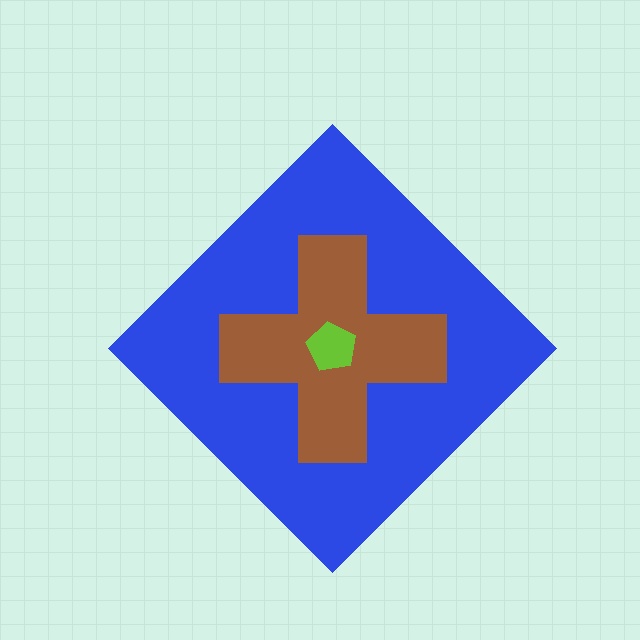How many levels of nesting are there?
3.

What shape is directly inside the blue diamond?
The brown cross.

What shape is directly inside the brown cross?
The lime pentagon.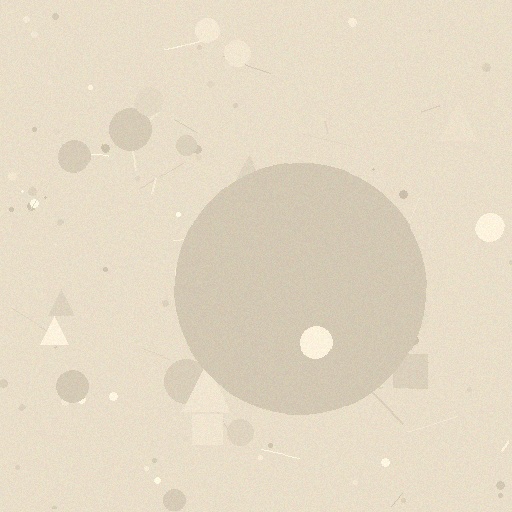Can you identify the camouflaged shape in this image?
The camouflaged shape is a circle.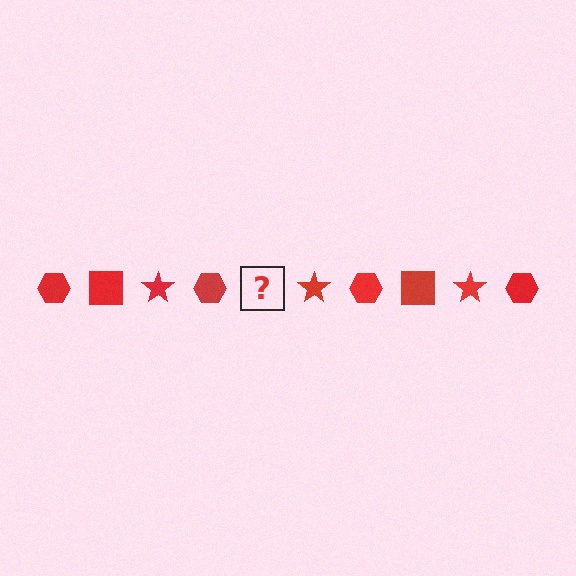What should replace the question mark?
The question mark should be replaced with a red square.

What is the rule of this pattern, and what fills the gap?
The rule is that the pattern cycles through hexagon, square, star shapes in red. The gap should be filled with a red square.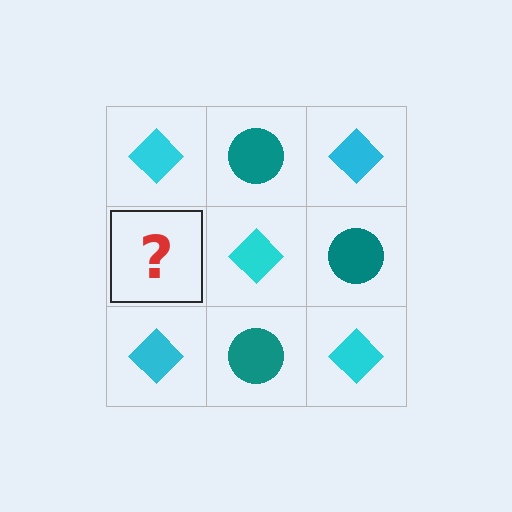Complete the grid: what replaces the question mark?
The question mark should be replaced with a teal circle.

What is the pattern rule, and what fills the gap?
The rule is that it alternates cyan diamond and teal circle in a checkerboard pattern. The gap should be filled with a teal circle.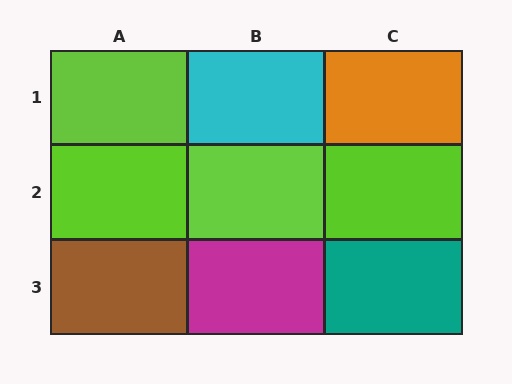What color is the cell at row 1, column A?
Lime.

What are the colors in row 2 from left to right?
Lime, lime, lime.